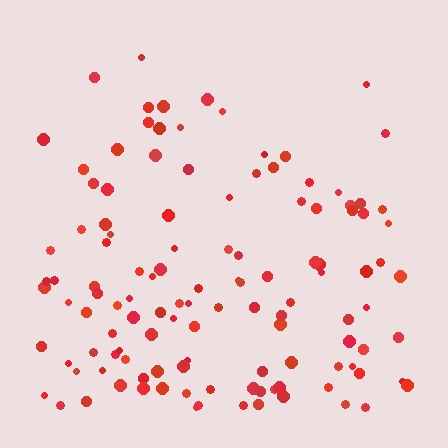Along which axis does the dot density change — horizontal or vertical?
Vertical.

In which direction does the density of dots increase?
From top to bottom, with the bottom side densest.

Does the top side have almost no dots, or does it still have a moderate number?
Still a moderate number, just noticeably fewer than the bottom.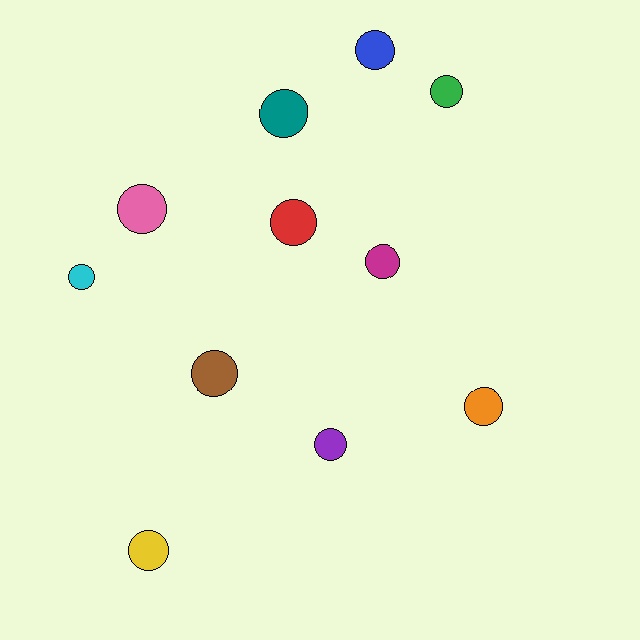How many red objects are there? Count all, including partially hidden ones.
There is 1 red object.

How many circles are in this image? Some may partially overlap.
There are 11 circles.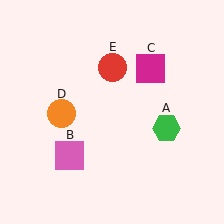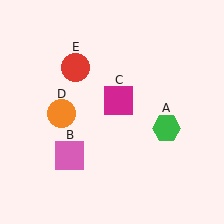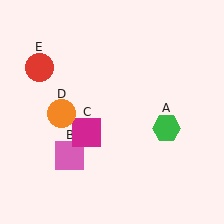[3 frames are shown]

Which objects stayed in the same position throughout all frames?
Green hexagon (object A) and pink square (object B) and orange circle (object D) remained stationary.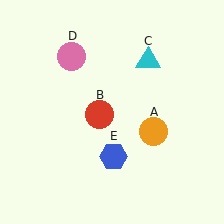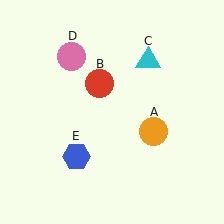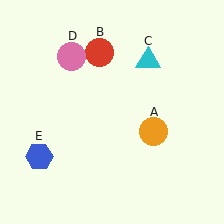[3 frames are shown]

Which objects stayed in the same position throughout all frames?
Orange circle (object A) and cyan triangle (object C) and pink circle (object D) remained stationary.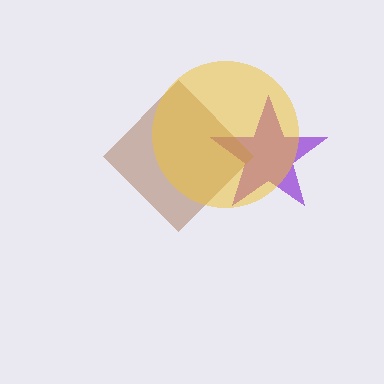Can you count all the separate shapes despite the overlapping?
Yes, there are 3 separate shapes.